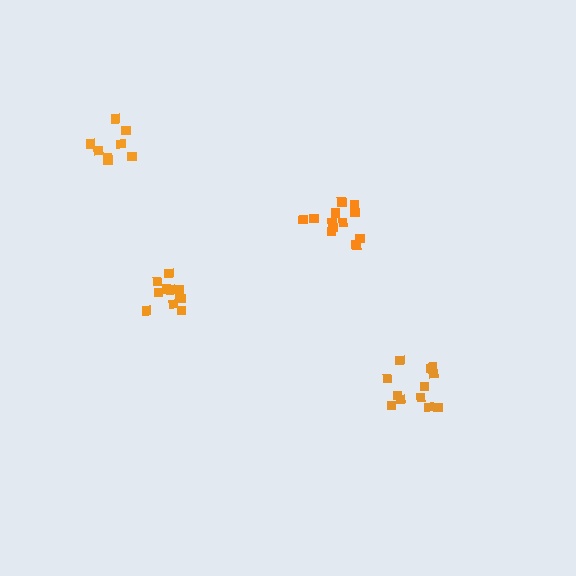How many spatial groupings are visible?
There are 4 spatial groupings.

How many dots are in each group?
Group 1: 12 dots, Group 2: 12 dots, Group 3: 11 dots, Group 4: 8 dots (43 total).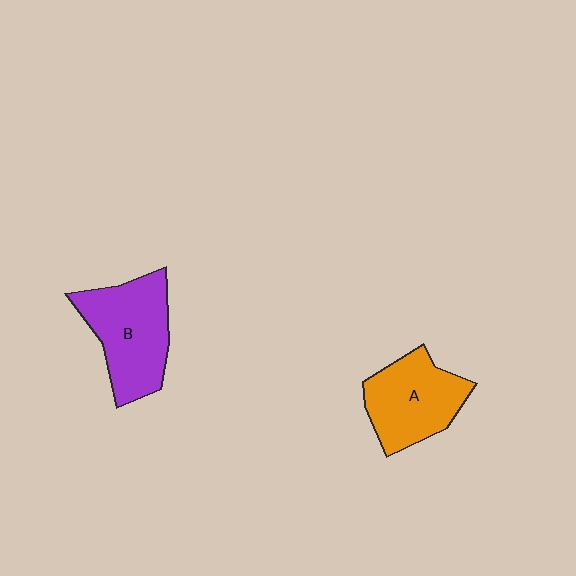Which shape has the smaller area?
Shape A (orange).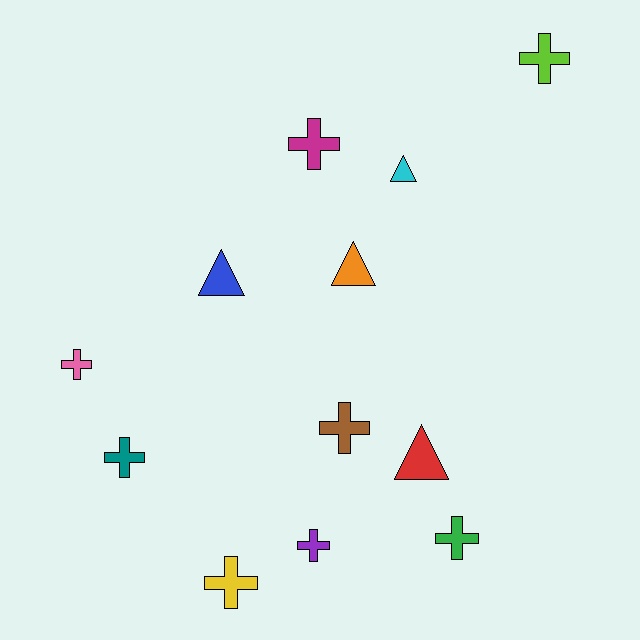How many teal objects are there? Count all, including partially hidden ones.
There is 1 teal object.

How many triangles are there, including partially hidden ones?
There are 4 triangles.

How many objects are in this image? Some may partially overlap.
There are 12 objects.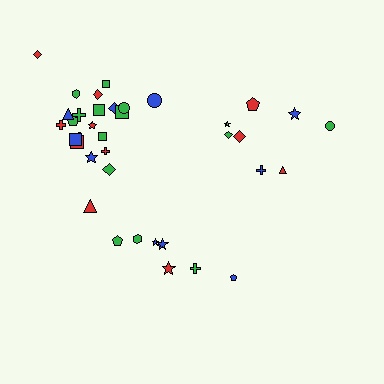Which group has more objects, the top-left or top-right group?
The top-left group.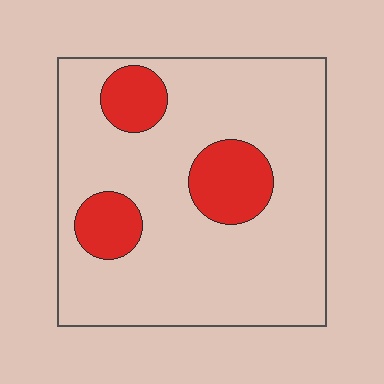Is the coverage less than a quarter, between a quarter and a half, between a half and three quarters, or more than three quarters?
Less than a quarter.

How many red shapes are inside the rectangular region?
3.